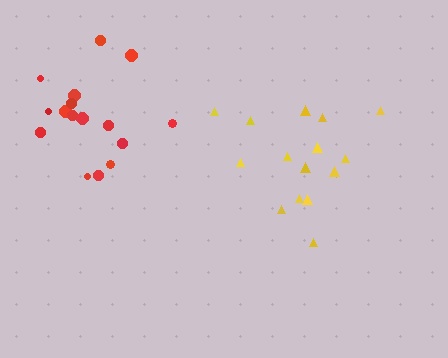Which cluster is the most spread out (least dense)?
Red.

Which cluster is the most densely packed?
Yellow.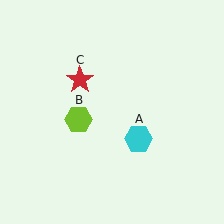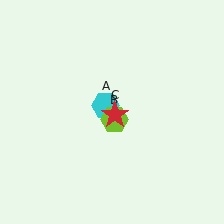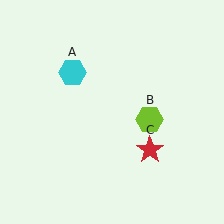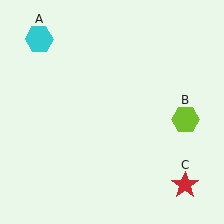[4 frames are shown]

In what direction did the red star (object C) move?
The red star (object C) moved down and to the right.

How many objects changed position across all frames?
3 objects changed position: cyan hexagon (object A), lime hexagon (object B), red star (object C).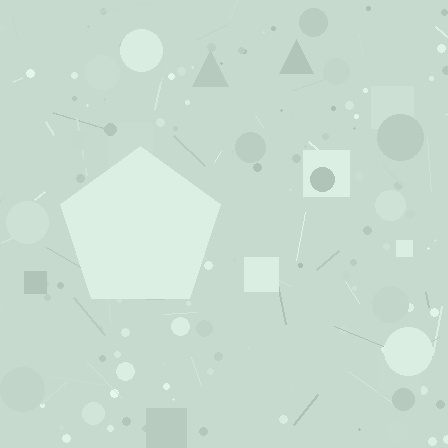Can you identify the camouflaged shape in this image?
The camouflaged shape is a pentagon.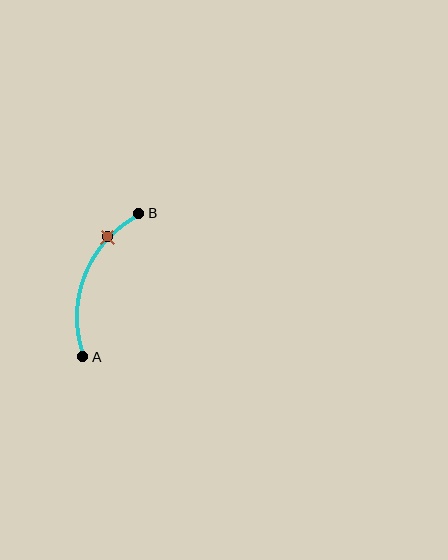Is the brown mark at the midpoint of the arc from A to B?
No. The brown mark lies on the arc but is closer to endpoint B. The arc midpoint would be at the point on the curve equidistant along the arc from both A and B.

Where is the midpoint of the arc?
The arc midpoint is the point on the curve farthest from the straight line joining A and B. It sits to the left of that line.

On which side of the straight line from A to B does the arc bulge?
The arc bulges to the left of the straight line connecting A and B.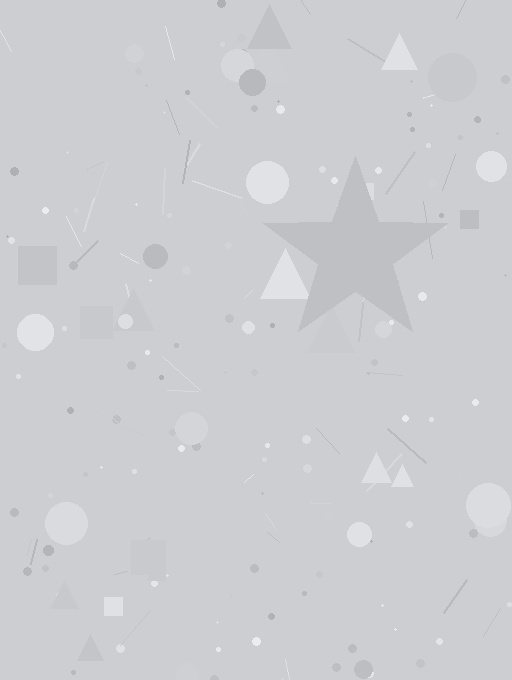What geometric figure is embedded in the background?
A star is embedded in the background.